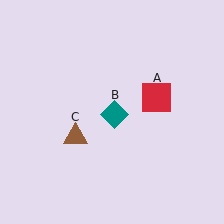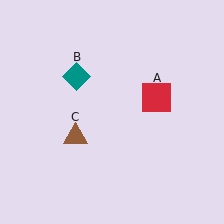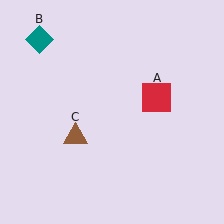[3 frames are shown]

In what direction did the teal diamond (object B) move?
The teal diamond (object B) moved up and to the left.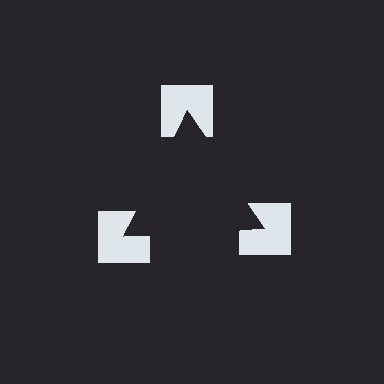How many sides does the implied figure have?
3 sides.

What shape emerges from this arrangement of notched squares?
An illusory triangle — its edges are inferred from the aligned wedge cuts in the notched squares, not physically drawn.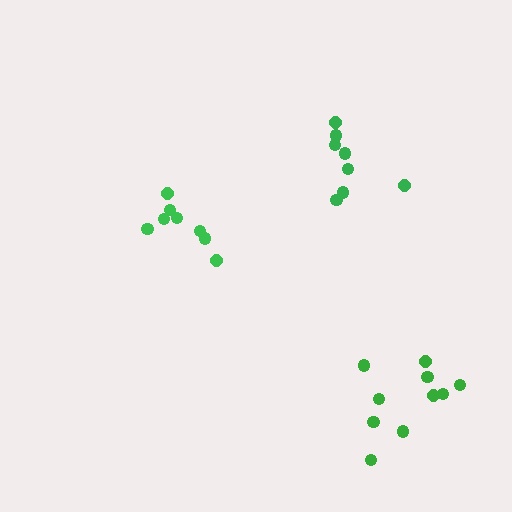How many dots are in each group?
Group 1: 8 dots, Group 2: 8 dots, Group 3: 10 dots (26 total).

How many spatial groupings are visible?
There are 3 spatial groupings.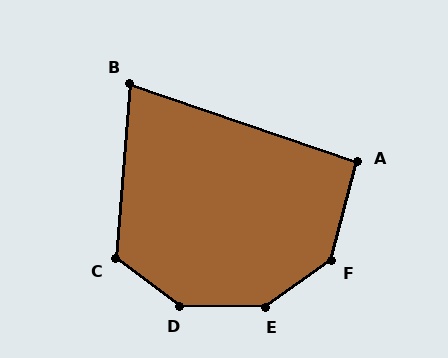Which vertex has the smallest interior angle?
B, at approximately 76 degrees.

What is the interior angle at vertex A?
Approximately 94 degrees (approximately right).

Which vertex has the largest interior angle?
D, at approximately 144 degrees.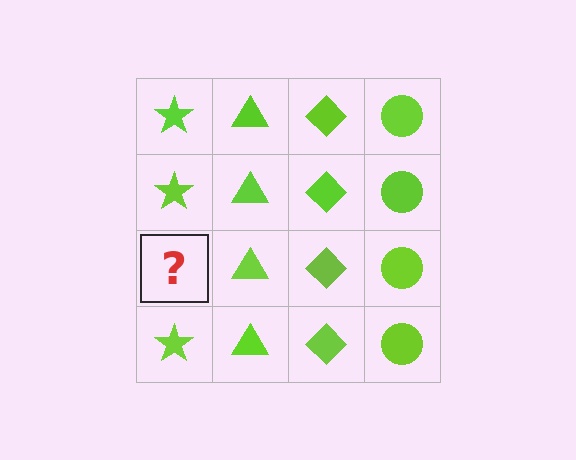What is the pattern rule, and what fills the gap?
The rule is that each column has a consistent shape. The gap should be filled with a lime star.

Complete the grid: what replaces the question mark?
The question mark should be replaced with a lime star.